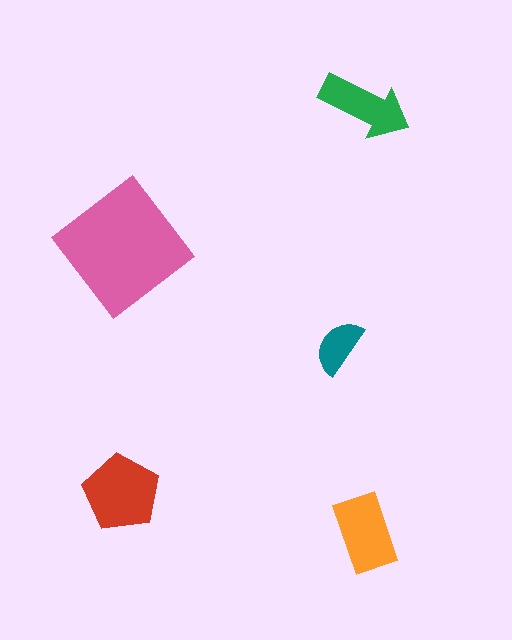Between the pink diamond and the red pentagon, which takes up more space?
The pink diamond.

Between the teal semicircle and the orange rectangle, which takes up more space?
The orange rectangle.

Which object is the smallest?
The teal semicircle.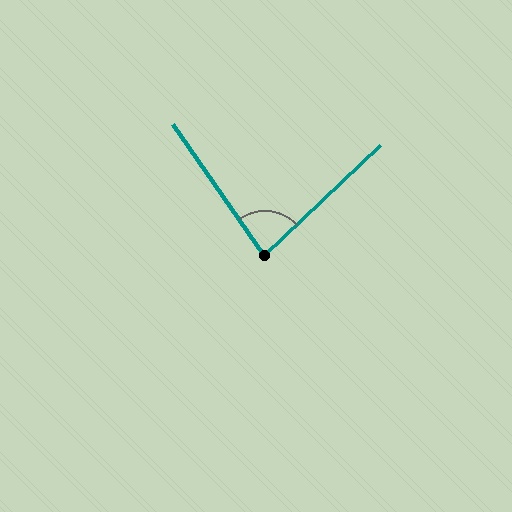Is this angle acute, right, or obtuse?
It is acute.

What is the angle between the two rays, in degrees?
Approximately 81 degrees.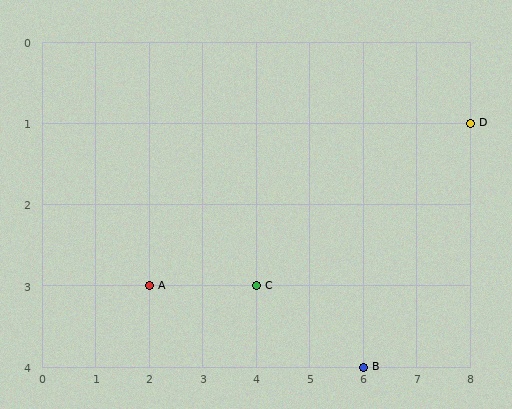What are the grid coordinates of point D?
Point D is at grid coordinates (8, 1).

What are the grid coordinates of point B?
Point B is at grid coordinates (6, 4).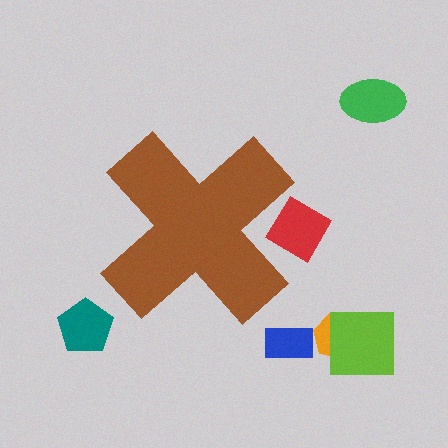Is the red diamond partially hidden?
Yes, the red diamond is partially hidden behind the brown cross.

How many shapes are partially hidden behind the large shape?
1 shape is partially hidden.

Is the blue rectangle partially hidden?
No, the blue rectangle is fully visible.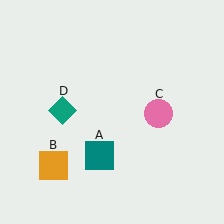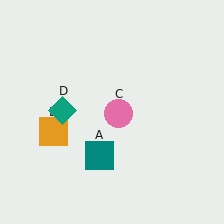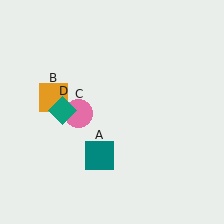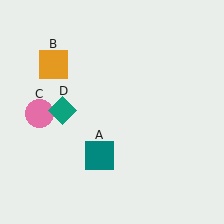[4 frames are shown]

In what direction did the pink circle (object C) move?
The pink circle (object C) moved left.